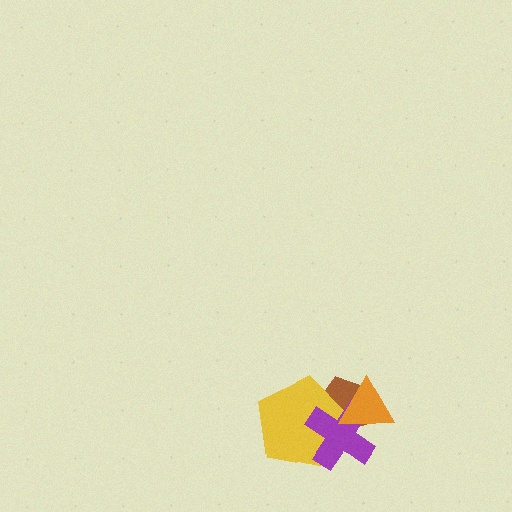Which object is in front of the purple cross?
The orange triangle is in front of the purple cross.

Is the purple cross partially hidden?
Yes, it is partially covered by another shape.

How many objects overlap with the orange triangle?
3 objects overlap with the orange triangle.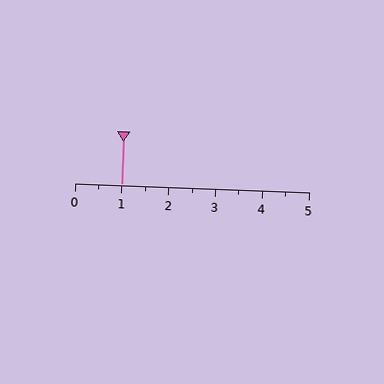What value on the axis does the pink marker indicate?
The marker indicates approximately 1.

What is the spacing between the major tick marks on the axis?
The major ticks are spaced 1 apart.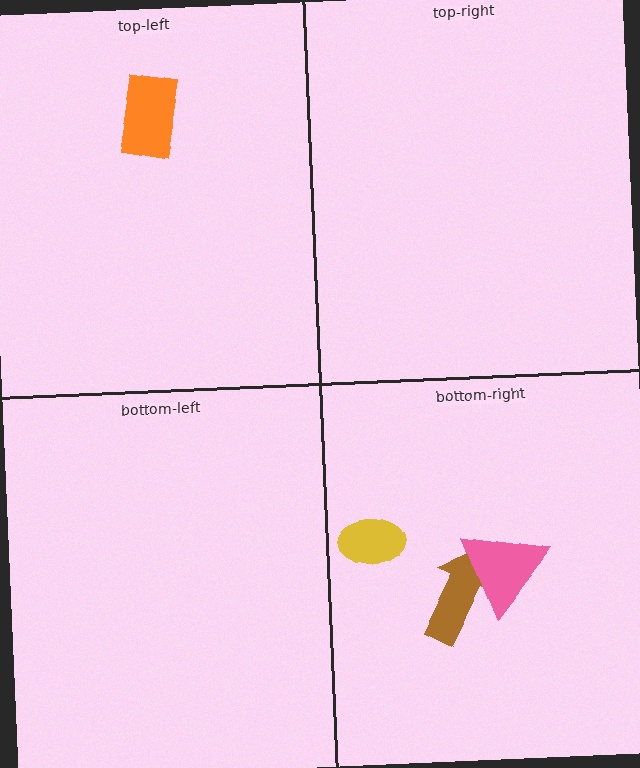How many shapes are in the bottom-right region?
3.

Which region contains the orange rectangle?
The top-left region.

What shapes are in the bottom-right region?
The yellow ellipse, the brown arrow, the pink triangle.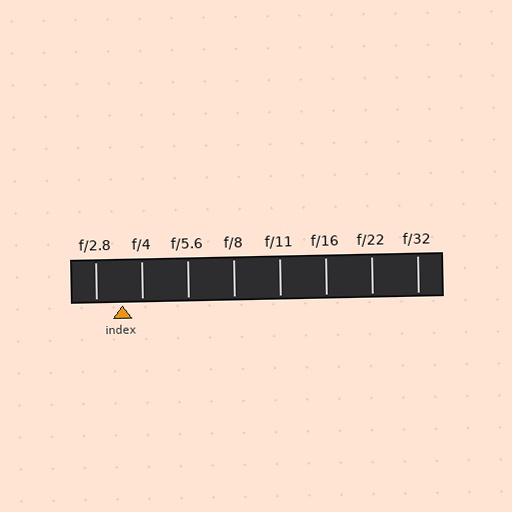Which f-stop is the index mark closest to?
The index mark is closest to f/4.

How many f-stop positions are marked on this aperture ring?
There are 8 f-stop positions marked.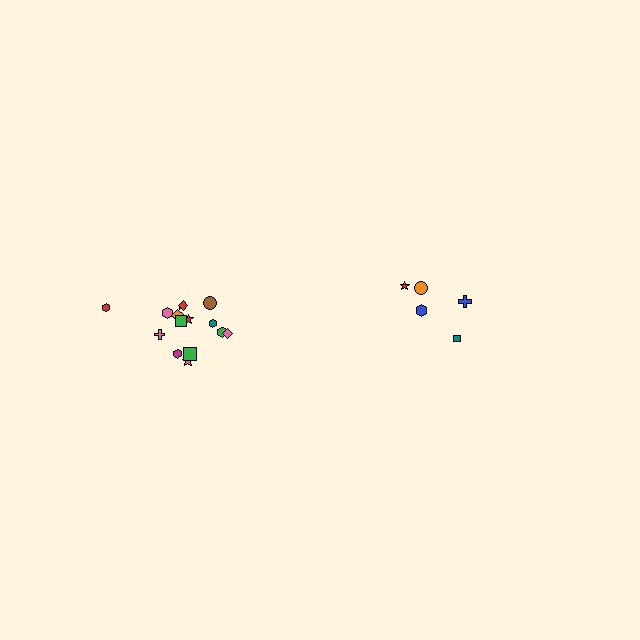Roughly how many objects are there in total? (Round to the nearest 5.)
Roughly 20 objects in total.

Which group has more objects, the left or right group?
The left group.